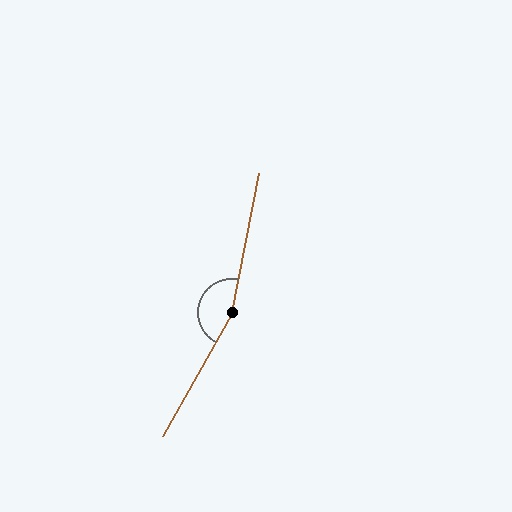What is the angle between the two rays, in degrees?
Approximately 162 degrees.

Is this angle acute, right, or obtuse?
It is obtuse.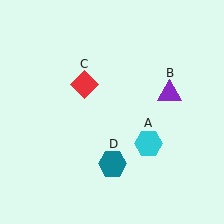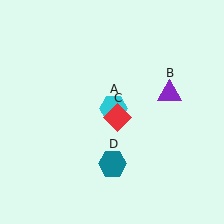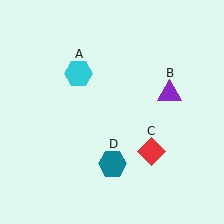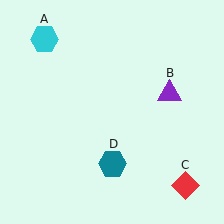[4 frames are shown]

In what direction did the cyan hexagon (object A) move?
The cyan hexagon (object A) moved up and to the left.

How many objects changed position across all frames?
2 objects changed position: cyan hexagon (object A), red diamond (object C).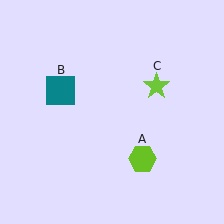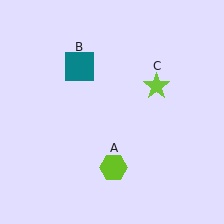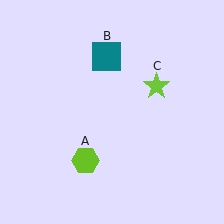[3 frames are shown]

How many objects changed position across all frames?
2 objects changed position: lime hexagon (object A), teal square (object B).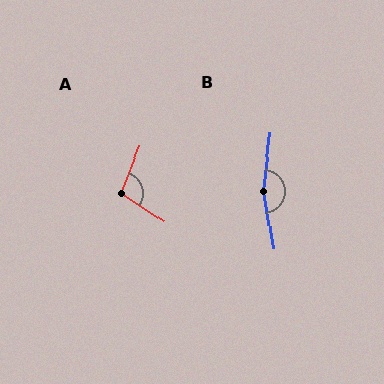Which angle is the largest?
B, at approximately 163 degrees.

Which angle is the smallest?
A, at approximately 102 degrees.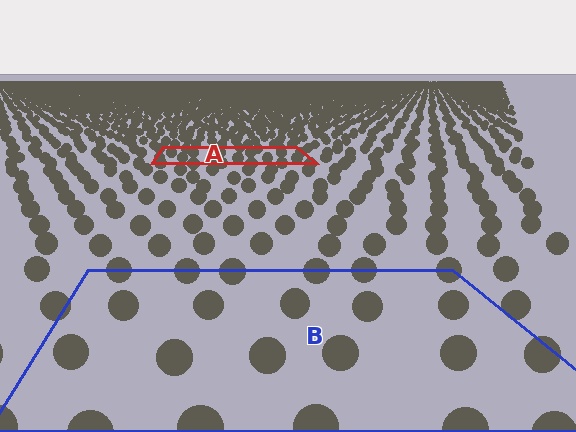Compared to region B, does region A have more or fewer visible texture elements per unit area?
Region A has more texture elements per unit area — they are packed more densely because it is farther away.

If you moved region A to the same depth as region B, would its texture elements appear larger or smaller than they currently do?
They would appear larger. At a closer depth, the same texture elements are projected at a bigger on-screen size.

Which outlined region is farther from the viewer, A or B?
Region A is farther from the viewer — the texture elements inside it appear smaller and more densely packed.